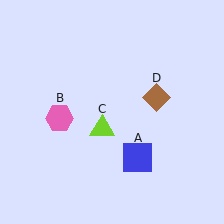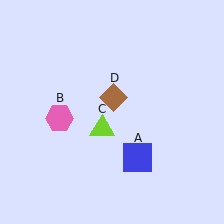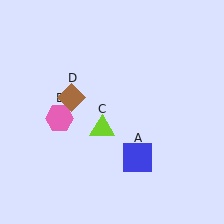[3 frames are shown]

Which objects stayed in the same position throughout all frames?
Blue square (object A) and pink hexagon (object B) and lime triangle (object C) remained stationary.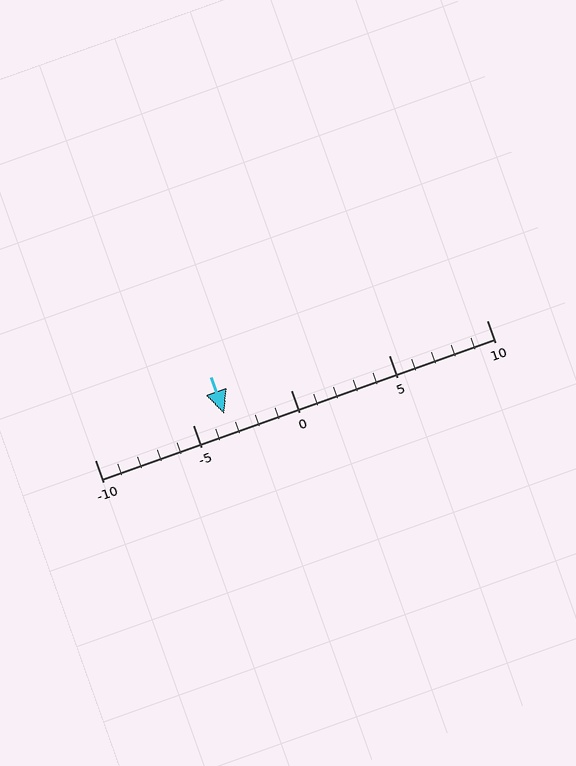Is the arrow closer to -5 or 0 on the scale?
The arrow is closer to -5.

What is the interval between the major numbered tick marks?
The major tick marks are spaced 5 units apart.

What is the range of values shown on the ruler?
The ruler shows values from -10 to 10.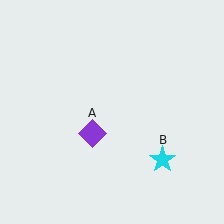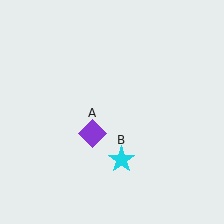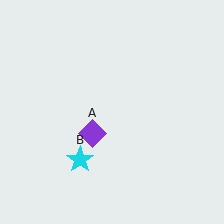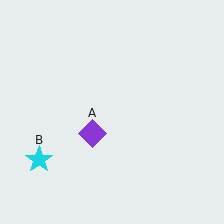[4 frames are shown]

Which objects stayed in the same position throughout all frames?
Purple diamond (object A) remained stationary.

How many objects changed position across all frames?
1 object changed position: cyan star (object B).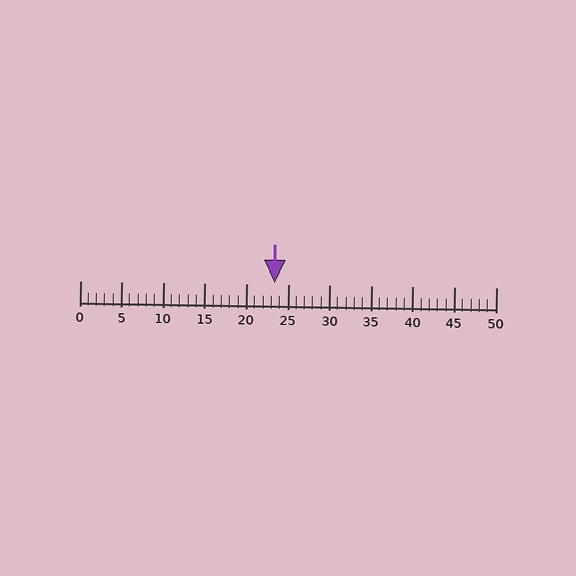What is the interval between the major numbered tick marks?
The major tick marks are spaced 5 units apart.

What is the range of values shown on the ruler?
The ruler shows values from 0 to 50.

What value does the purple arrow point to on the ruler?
The purple arrow points to approximately 23.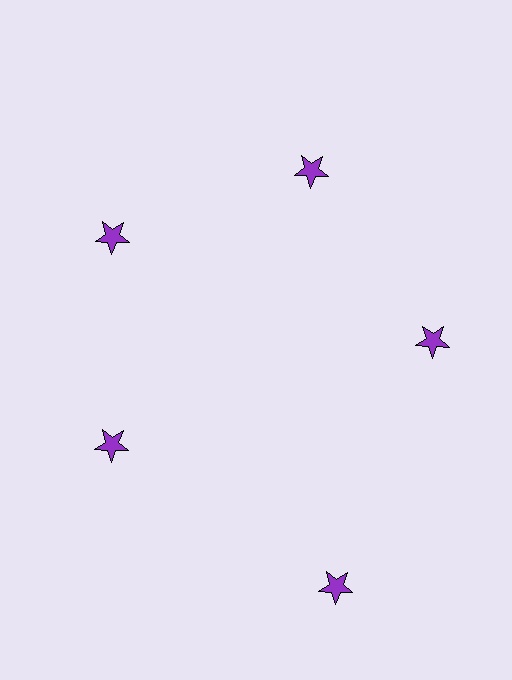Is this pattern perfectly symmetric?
No. The 5 purple stars are arranged in a ring, but one element near the 5 o'clock position is pushed outward from the center, breaking the 5-fold rotational symmetry.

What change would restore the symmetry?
The symmetry would be restored by moving it inward, back onto the ring so that all 5 stars sit at equal angles and equal distance from the center.